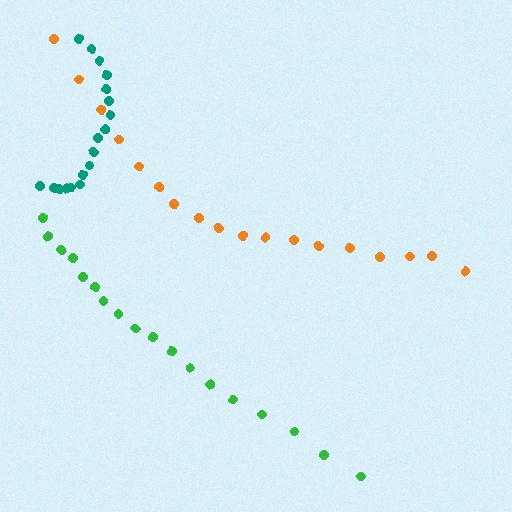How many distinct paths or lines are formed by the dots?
There are 3 distinct paths.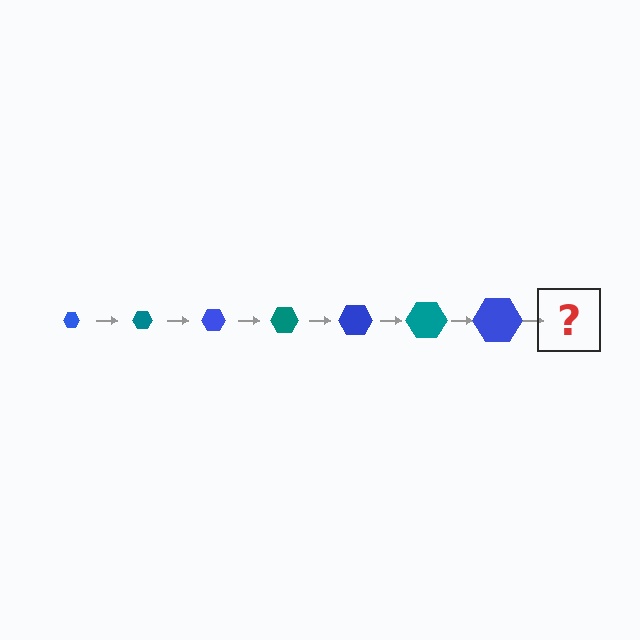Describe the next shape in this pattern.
It should be a teal hexagon, larger than the previous one.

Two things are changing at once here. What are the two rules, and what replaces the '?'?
The two rules are that the hexagon grows larger each step and the color cycles through blue and teal. The '?' should be a teal hexagon, larger than the previous one.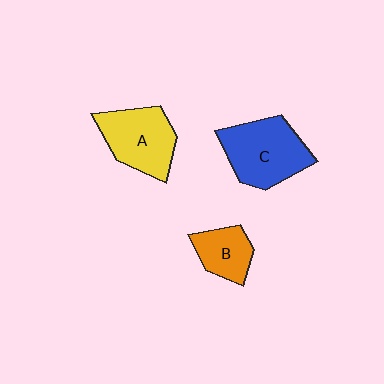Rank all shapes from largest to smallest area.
From largest to smallest: C (blue), A (yellow), B (orange).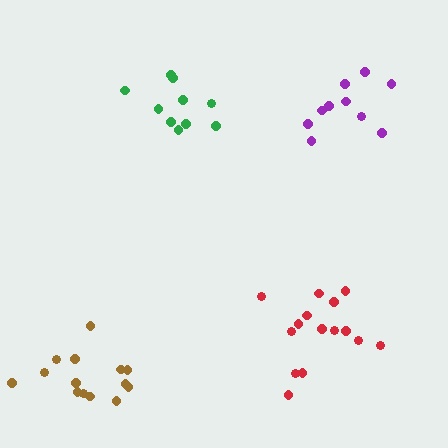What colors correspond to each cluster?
The clusters are colored: green, red, brown, purple.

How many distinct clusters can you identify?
There are 4 distinct clusters.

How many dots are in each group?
Group 1: 10 dots, Group 2: 15 dots, Group 3: 14 dots, Group 4: 11 dots (50 total).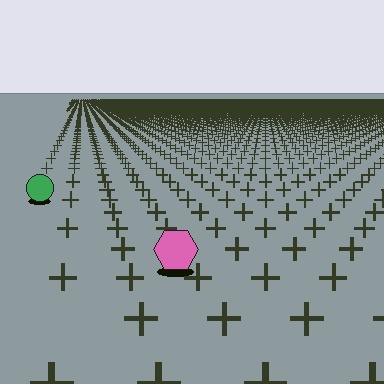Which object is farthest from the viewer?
The green circle is farthest from the viewer. It appears smaller and the ground texture around it is denser.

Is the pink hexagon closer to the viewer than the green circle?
Yes. The pink hexagon is closer — you can tell from the texture gradient: the ground texture is coarser near it.